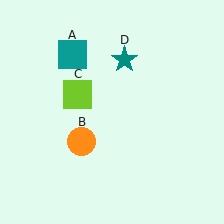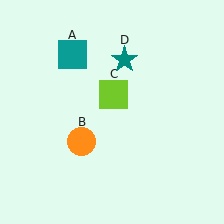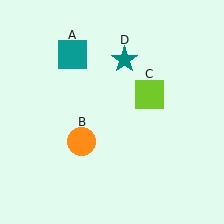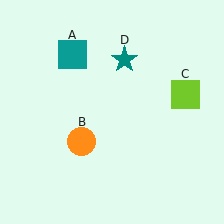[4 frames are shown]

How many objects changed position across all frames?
1 object changed position: lime square (object C).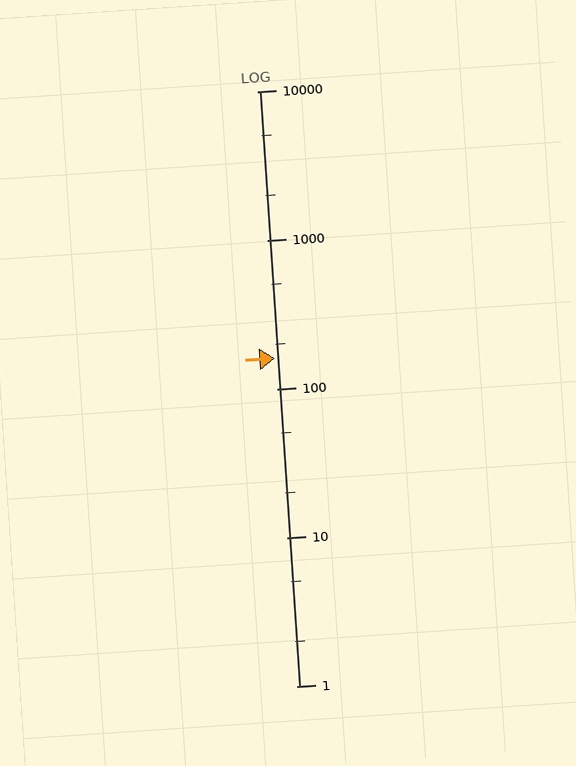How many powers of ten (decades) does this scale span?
The scale spans 4 decades, from 1 to 10000.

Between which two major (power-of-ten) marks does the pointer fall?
The pointer is between 100 and 1000.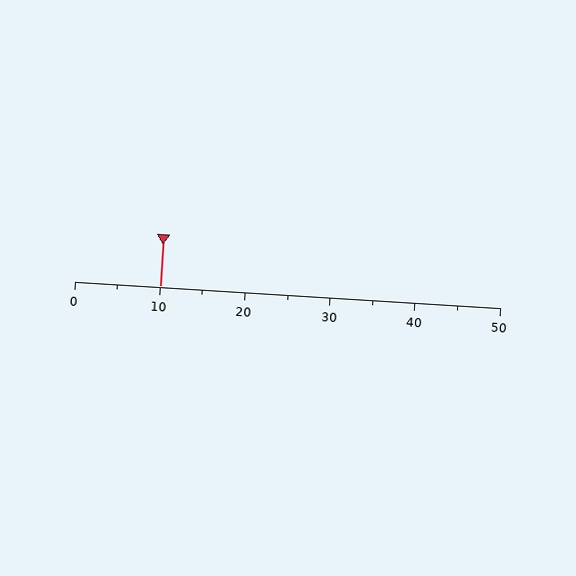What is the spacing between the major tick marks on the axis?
The major ticks are spaced 10 apart.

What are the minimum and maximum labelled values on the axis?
The axis runs from 0 to 50.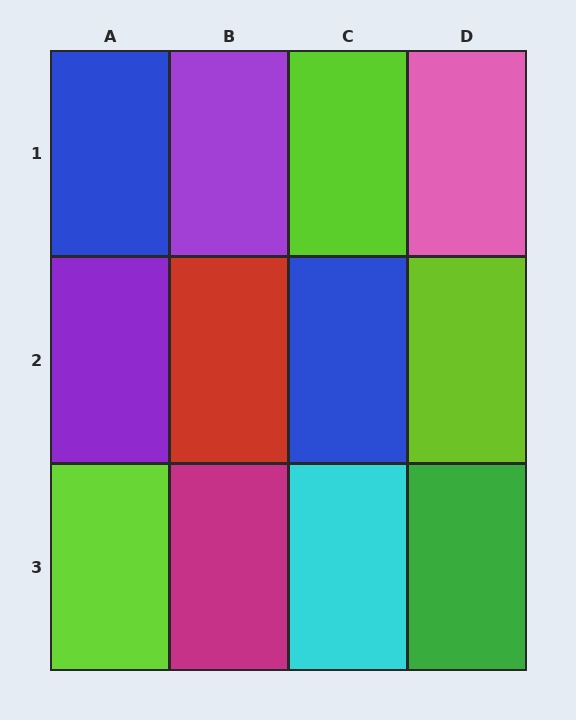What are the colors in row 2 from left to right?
Purple, red, blue, lime.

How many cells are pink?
1 cell is pink.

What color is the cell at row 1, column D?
Pink.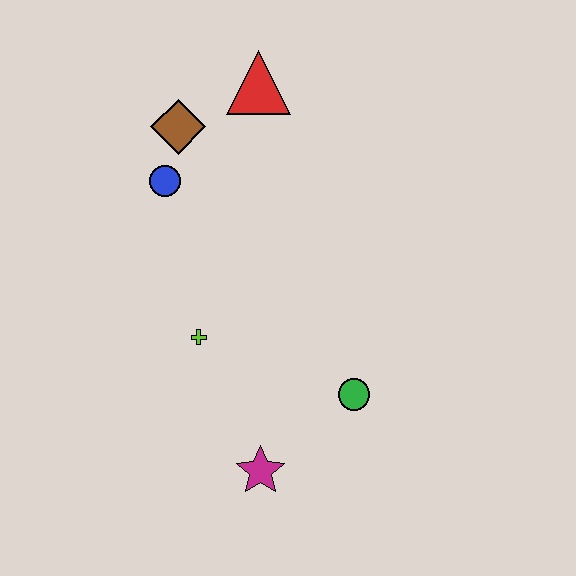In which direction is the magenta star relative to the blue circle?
The magenta star is below the blue circle.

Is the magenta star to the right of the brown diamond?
Yes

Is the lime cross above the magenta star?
Yes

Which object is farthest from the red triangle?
The magenta star is farthest from the red triangle.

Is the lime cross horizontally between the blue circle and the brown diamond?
No